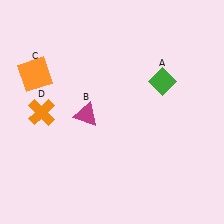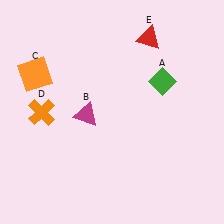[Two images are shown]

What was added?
A red triangle (E) was added in Image 2.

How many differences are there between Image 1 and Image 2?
There is 1 difference between the two images.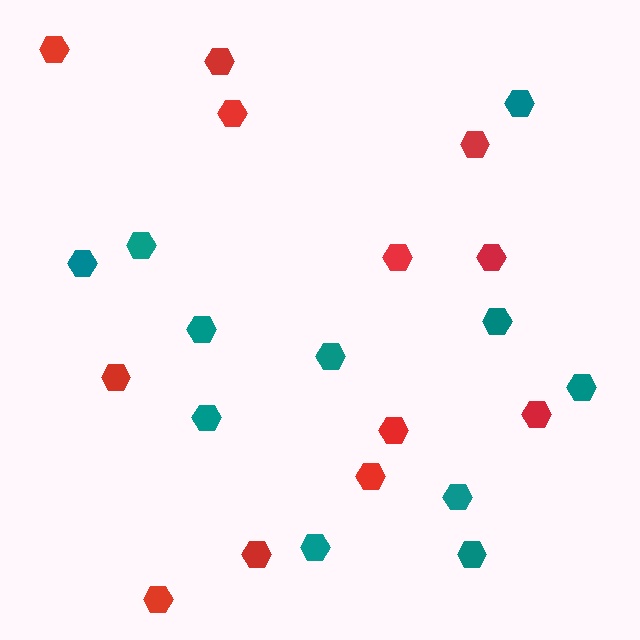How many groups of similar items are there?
There are 2 groups: one group of red hexagons (12) and one group of teal hexagons (11).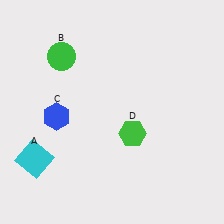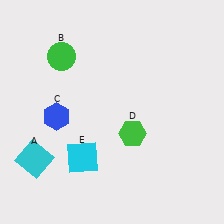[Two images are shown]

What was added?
A cyan square (E) was added in Image 2.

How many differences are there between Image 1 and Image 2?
There is 1 difference between the two images.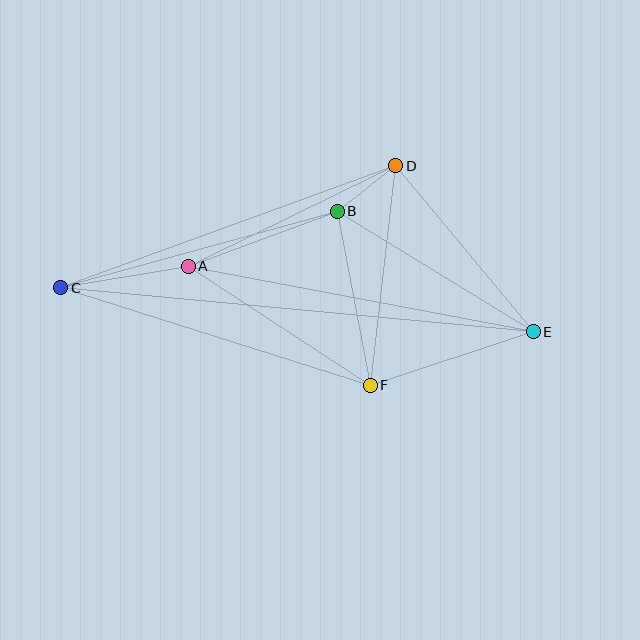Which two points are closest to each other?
Points B and D are closest to each other.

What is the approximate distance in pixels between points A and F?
The distance between A and F is approximately 218 pixels.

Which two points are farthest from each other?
Points C and E are farthest from each other.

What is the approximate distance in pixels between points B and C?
The distance between B and C is approximately 287 pixels.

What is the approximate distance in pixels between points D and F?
The distance between D and F is approximately 221 pixels.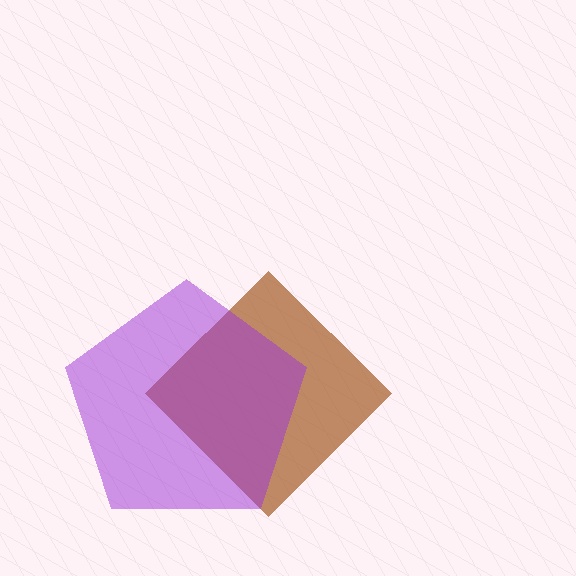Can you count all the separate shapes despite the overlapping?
Yes, there are 2 separate shapes.